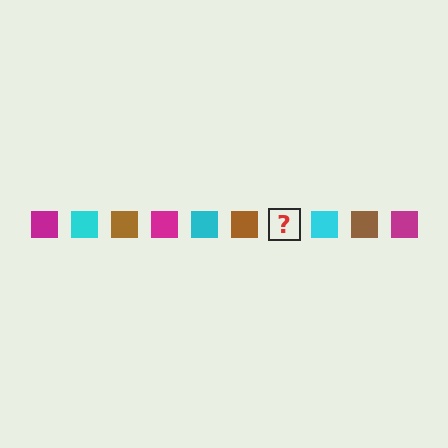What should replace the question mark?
The question mark should be replaced with a magenta square.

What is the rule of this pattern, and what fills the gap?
The rule is that the pattern cycles through magenta, cyan, brown squares. The gap should be filled with a magenta square.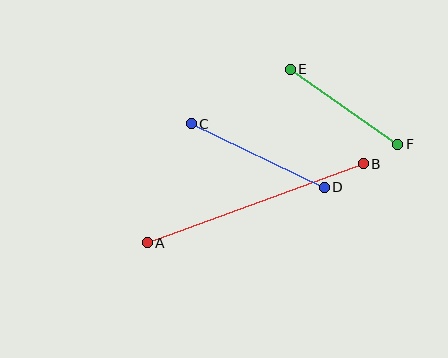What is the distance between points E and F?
The distance is approximately 131 pixels.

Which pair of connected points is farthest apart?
Points A and B are farthest apart.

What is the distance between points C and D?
The distance is approximately 148 pixels.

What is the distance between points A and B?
The distance is approximately 230 pixels.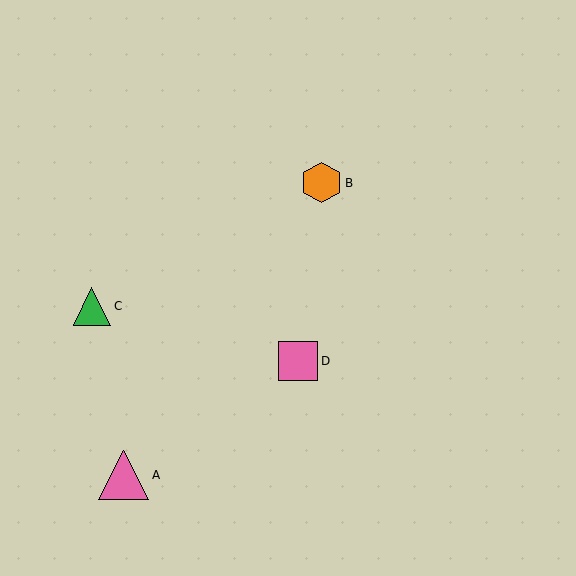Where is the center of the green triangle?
The center of the green triangle is at (92, 306).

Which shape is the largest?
The pink triangle (labeled A) is the largest.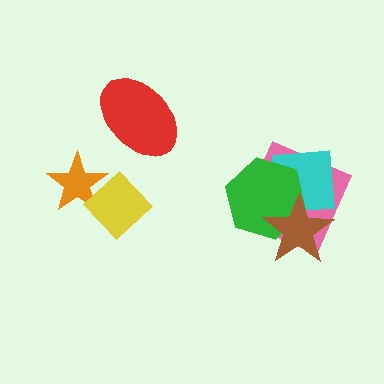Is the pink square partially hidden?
Yes, it is partially covered by another shape.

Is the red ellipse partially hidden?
No, no other shape covers it.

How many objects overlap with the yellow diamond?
1 object overlaps with the yellow diamond.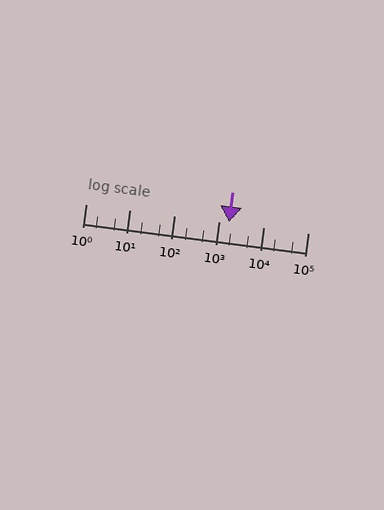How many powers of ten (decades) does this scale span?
The scale spans 5 decades, from 1 to 100000.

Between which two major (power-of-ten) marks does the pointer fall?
The pointer is between 1000 and 10000.